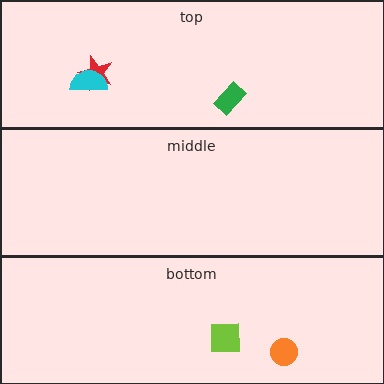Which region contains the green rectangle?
The top region.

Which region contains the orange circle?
The bottom region.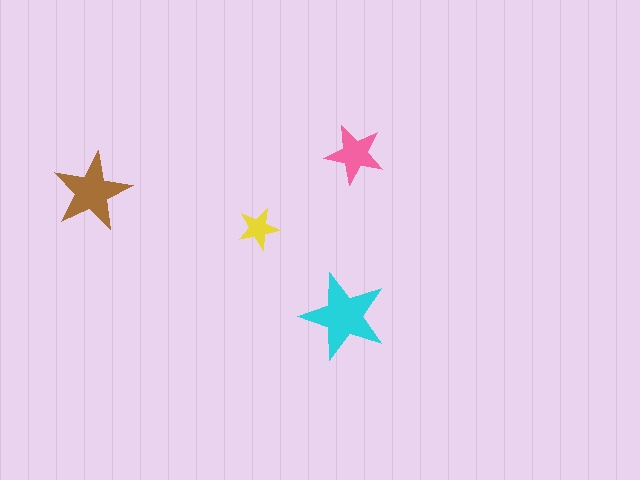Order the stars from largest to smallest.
the cyan one, the brown one, the pink one, the yellow one.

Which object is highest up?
The pink star is topmost.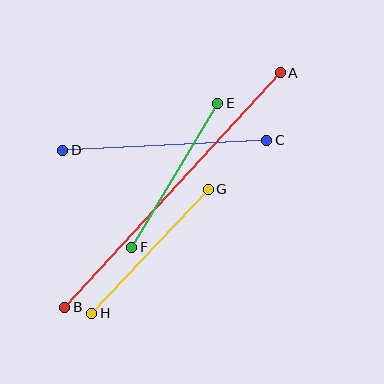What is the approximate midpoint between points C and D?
The midpoint is at approximately (165, 145) pixels.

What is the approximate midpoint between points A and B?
The midpoint is at approximately (173, 190) pixels.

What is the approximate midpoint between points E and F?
The midpoint is at approximately (175, 175) pixels.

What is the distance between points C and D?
The distance is approximately 204 pixels.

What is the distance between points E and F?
The distance is approximately 168 pixels.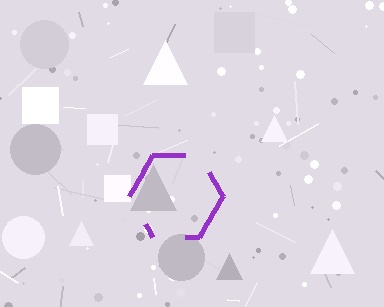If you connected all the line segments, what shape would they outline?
They would outline a hexagon.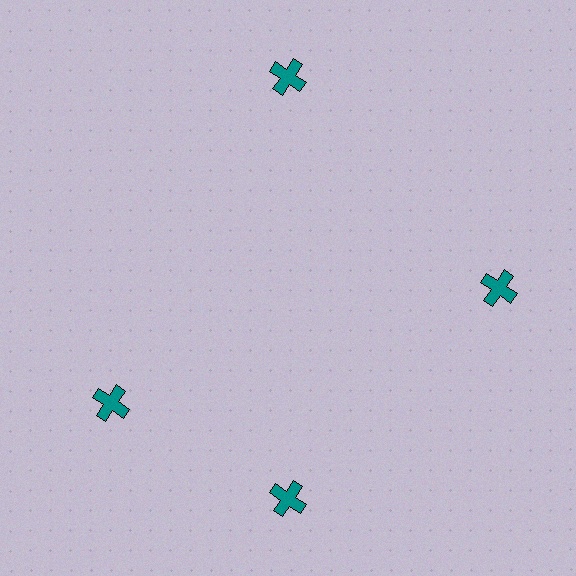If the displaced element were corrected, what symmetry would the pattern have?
It would have 4-fold rotational symmetry — the pattern would map onto itself every 90 degrees.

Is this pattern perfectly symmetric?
No. The 4 teal crosses are arranged in a ring, but one element near the 9 o'clock position is rotated out of alignment along the ring, breaking the 4-fold rotational symmetry.